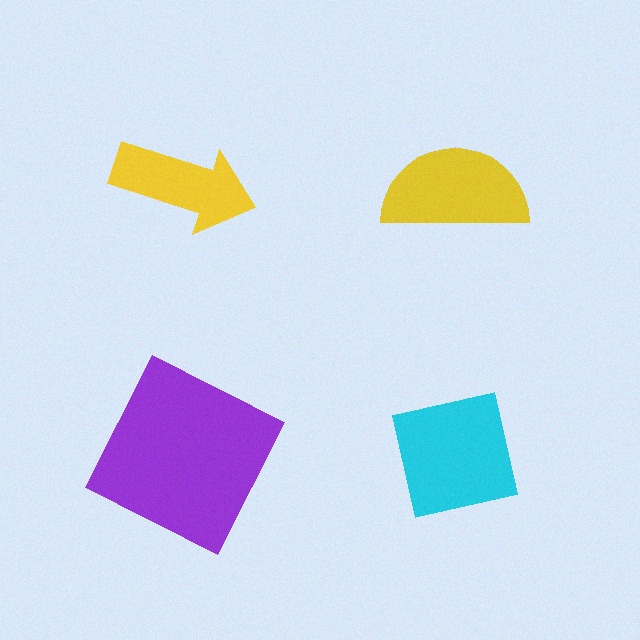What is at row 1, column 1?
A yellow arrow.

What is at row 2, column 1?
A purple square.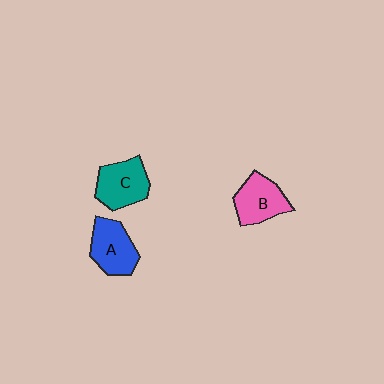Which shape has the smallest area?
Shape B (pink).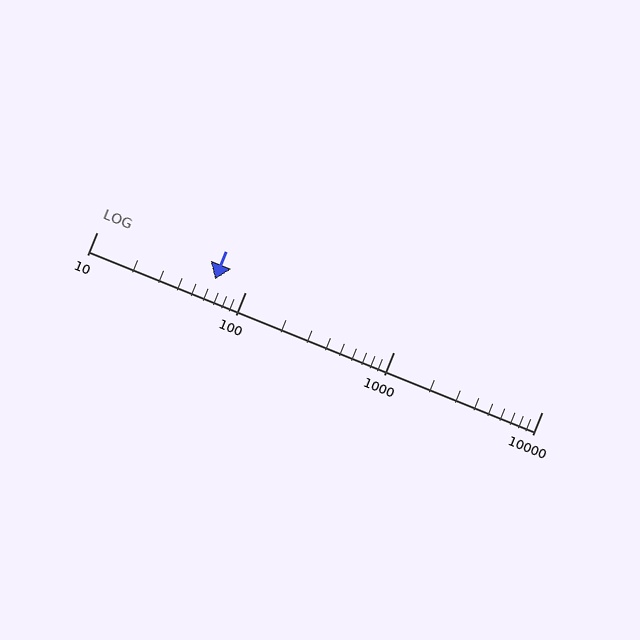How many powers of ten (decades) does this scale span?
The scale spans 3 decades, from 10 to 10000.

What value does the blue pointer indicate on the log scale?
The pointer indicates approximately 63.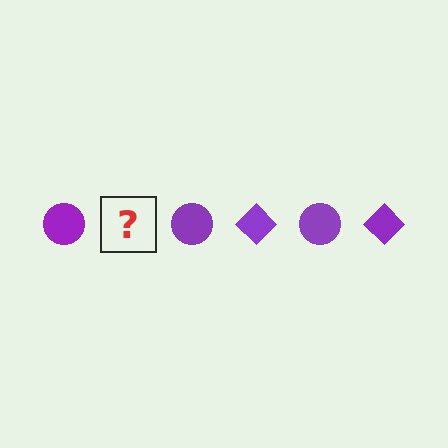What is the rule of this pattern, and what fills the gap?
The rule is that the pattern cycles through circle, diamond shapes in purple. The gap should be filled with a purple diamond.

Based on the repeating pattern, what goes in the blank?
The blank should be a purple diamond.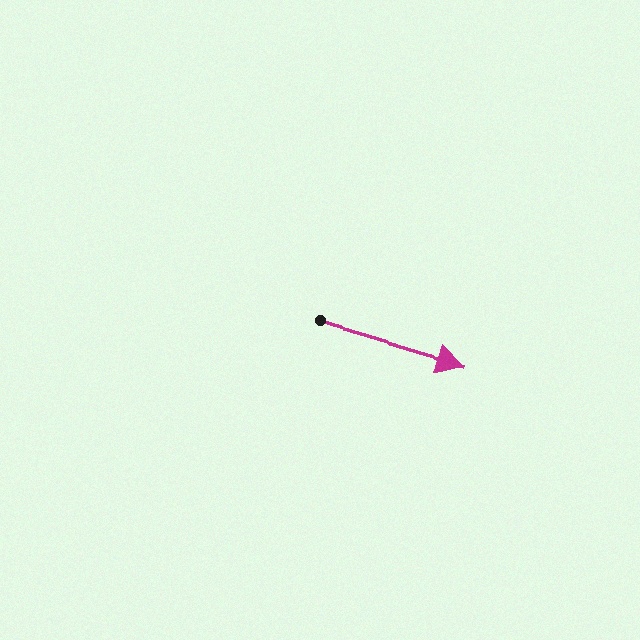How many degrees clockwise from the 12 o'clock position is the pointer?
Approximately 107 degrees.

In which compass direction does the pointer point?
East.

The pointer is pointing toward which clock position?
Roughly 4 o'clock.